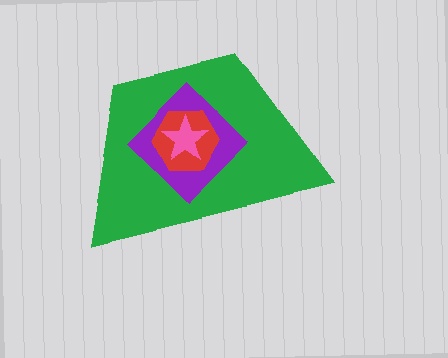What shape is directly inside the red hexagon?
The pink star.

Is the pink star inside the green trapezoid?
Yes.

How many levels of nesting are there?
4.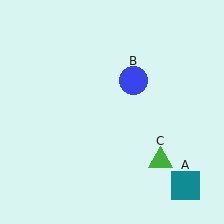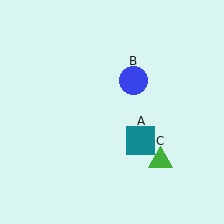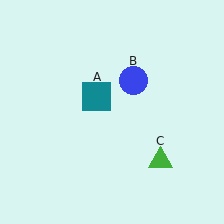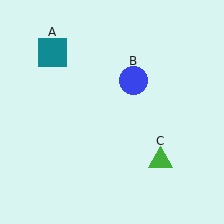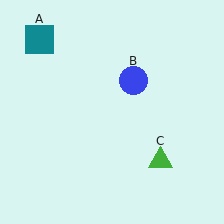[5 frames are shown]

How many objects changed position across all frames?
1 object changed position: teal square (object A).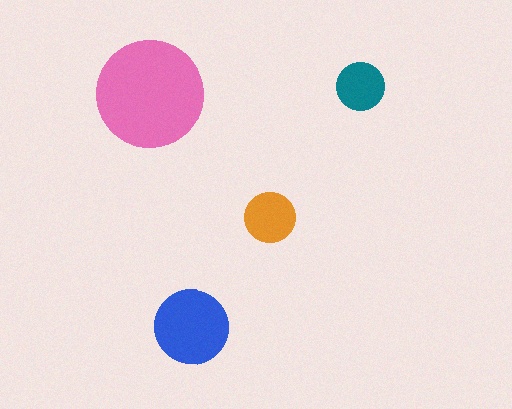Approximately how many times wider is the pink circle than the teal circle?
About 2.5 times wider.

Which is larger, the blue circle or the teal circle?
The blue one.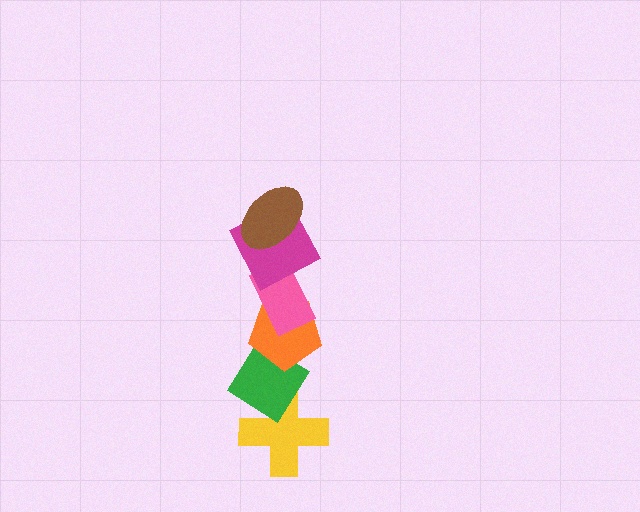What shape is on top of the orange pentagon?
The pink rectangle is on top of the orange pentagon.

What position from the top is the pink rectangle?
The pink rectangle is 3rd from the top.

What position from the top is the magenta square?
The magenta square is 2nd from the top.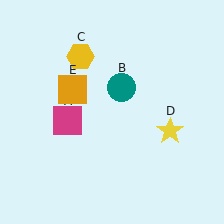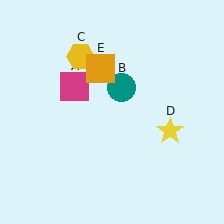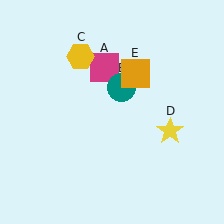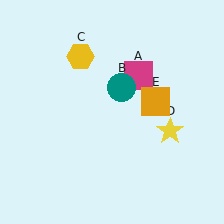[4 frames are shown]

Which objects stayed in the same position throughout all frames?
Teal circle (object B) and yellow hexagon (object C) and yellow star (object D) remained stationary.